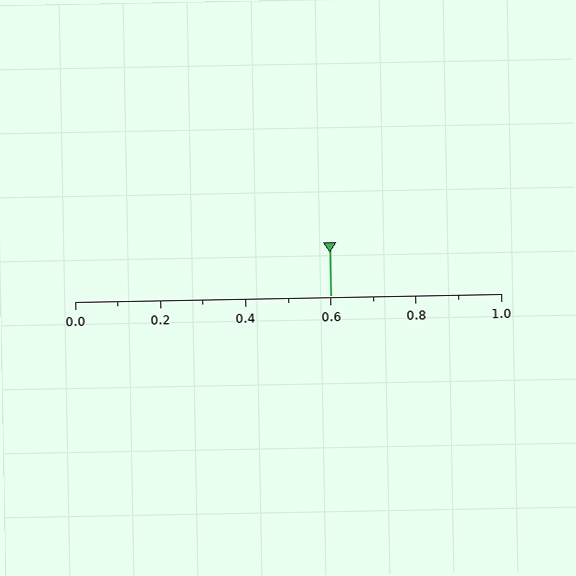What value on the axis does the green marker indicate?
The marker indicates approximately 0.6.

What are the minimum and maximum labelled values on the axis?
The axis runs from 0.0 to 1.0.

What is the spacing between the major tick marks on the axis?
The major ticks are spaced 0.2 apart.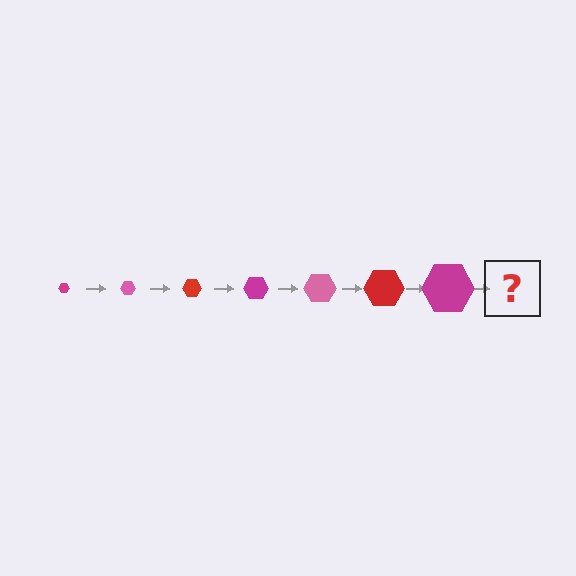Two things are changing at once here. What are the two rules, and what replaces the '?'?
The two rules are that the hexagon grows larger each step and the color cycles through magenta, pink, and red. The '?' should be a pink hexagon, larger than the previous one.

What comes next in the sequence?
The next element should be a pink hexagon, larger than the previous one.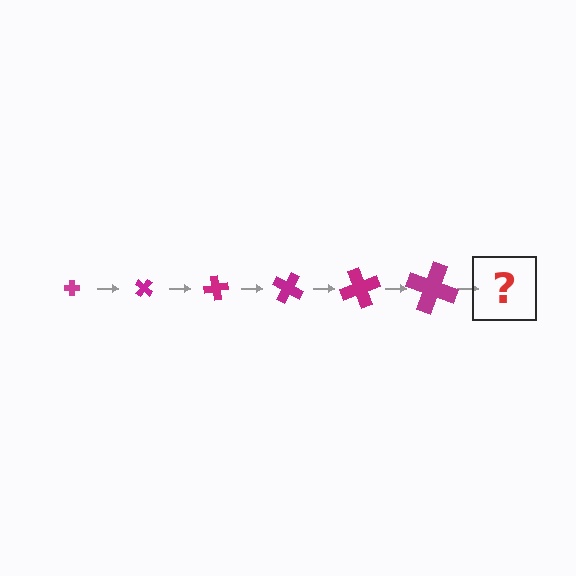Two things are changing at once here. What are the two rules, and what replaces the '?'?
The two rules are that the cross grows larger each step and it rotates 40 degrees each step. The '?' should be a cross, larger than the previous one and rotated 240 degrees from the start.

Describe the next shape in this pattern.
It should be a cross, larger than the previous one and rotated 240 degrees from the start.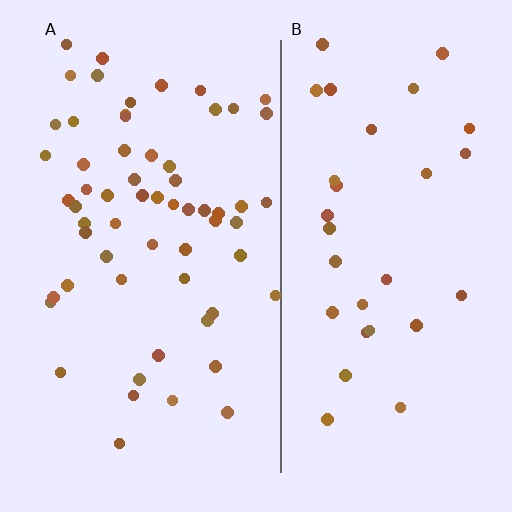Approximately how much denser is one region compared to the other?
Approximately 1.9× — region A over region B.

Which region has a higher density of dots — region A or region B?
A (the left).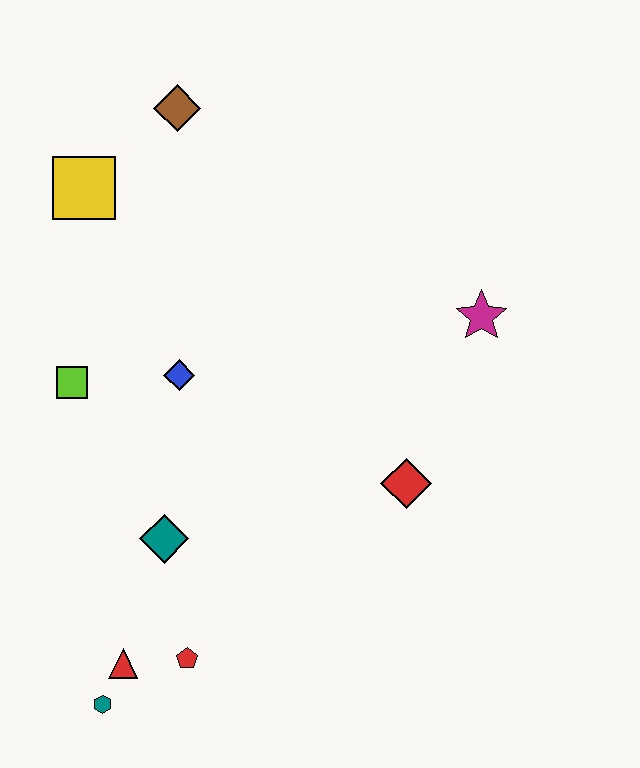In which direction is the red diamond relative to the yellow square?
The red diamond is to the right of the yellow square.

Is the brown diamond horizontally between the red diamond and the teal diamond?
Yes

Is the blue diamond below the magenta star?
Yes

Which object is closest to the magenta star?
The red diamond is closest to the magenta star.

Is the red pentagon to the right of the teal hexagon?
Yes